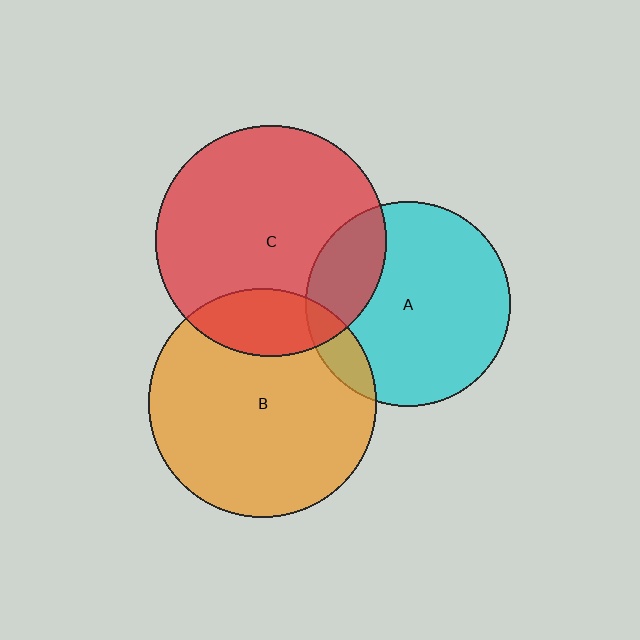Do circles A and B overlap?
Yes.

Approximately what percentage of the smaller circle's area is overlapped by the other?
Approximately 10%.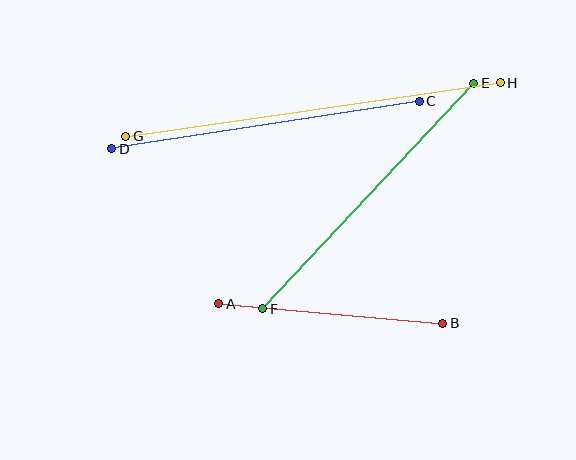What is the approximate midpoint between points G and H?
The midpoint is at approximately (313, 109) pixels.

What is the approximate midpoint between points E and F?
The midpoint is at approximately (368, 196) pixels.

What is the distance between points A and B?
The distance is approximately 225 pixels.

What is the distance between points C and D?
The distance is approximately 311 pixels.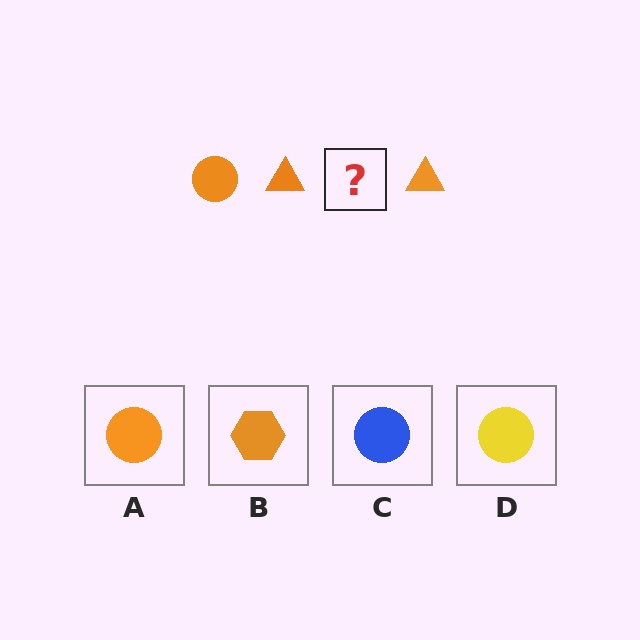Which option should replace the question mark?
Option A.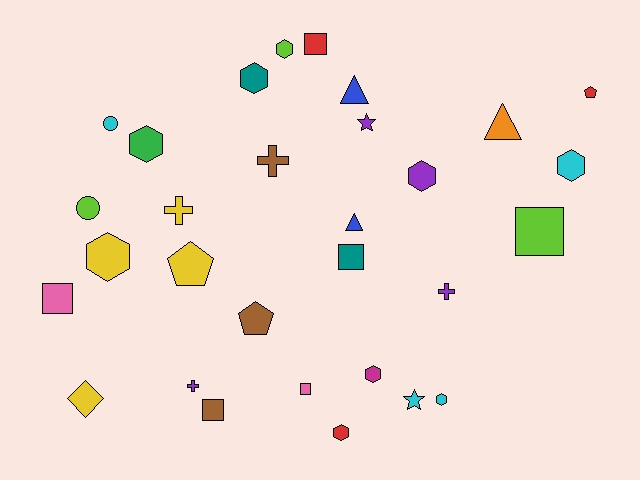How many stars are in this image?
There are 2 stars.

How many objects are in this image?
There are 30 objects.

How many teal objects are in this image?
There are 2 teal objects.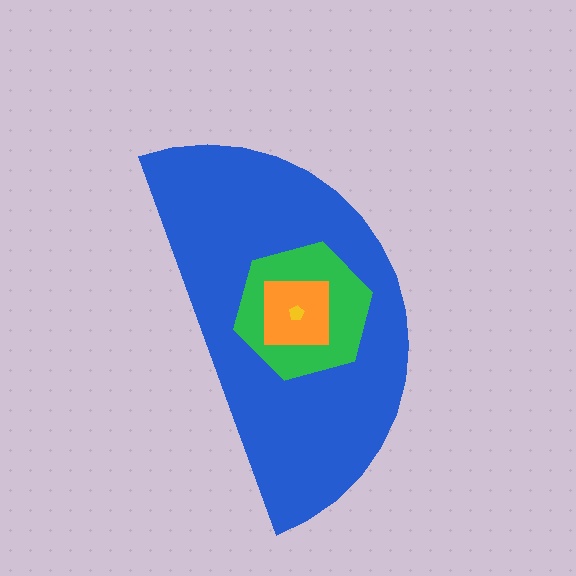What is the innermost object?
The yellow pentagon.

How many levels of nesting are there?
4.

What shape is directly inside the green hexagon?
The orange square.